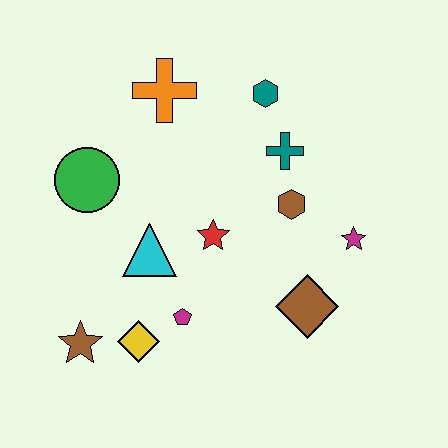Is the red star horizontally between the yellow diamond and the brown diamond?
Yes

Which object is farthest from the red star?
The brown star is farthest from the red star.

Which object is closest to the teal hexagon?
The teal cross is closest to the teal hexagon.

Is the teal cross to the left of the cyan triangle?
No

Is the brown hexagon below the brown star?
No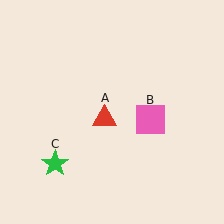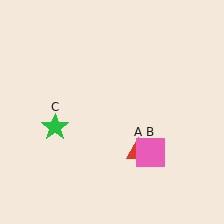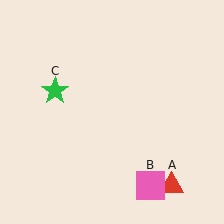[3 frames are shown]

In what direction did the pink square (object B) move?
The pink square (object B) moved down.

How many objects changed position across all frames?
3 objects changed position: red triangle (object A), pink square (object B), green star (object C).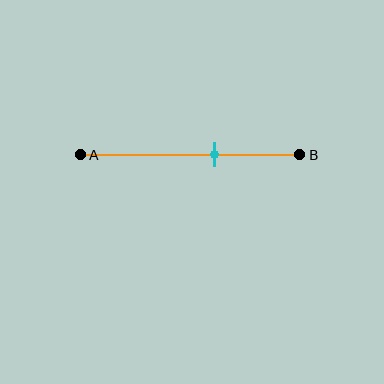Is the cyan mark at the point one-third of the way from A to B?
No, the mark is at about 60% from A, not at the 33% one-third point.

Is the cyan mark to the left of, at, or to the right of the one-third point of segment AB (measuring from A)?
The cyan mark is to the right of the one-third point of segment AB.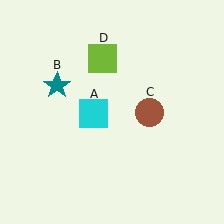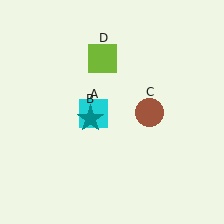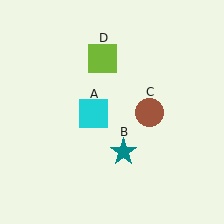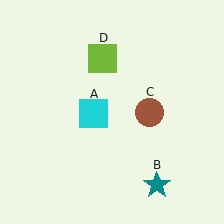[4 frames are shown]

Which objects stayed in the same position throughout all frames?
Cyan square (object A) and brown circle (object C) and lime square (object D) remained stationary.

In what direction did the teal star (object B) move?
The teal star (object B) moved down and to the right.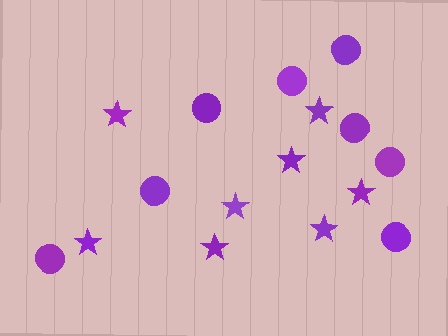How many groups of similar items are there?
There are 2 groups: one group of circles (8) and one group of stars (8).